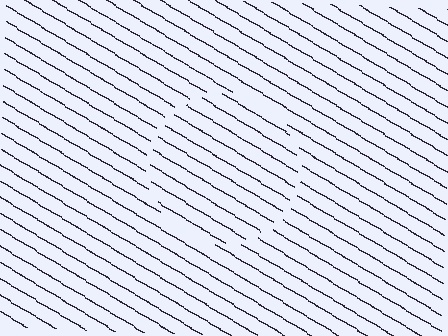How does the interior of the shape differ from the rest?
The interior of the shape contains the same grating, shifted by half a period — the contour is defined by the phase discontinuity where line-ends from the inner and outer gratings abut.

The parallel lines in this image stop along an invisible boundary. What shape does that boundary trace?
An illusory circle. The interior of the shape contains the same grating, shifted by half a period — the contour is defined by the phase discontinuity where line-ends from the inner and outer gratings abut.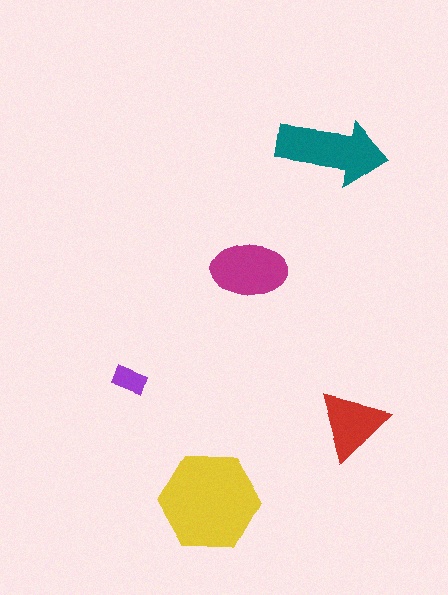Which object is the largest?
The yellow hexagon.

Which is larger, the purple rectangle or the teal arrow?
The teal arrow.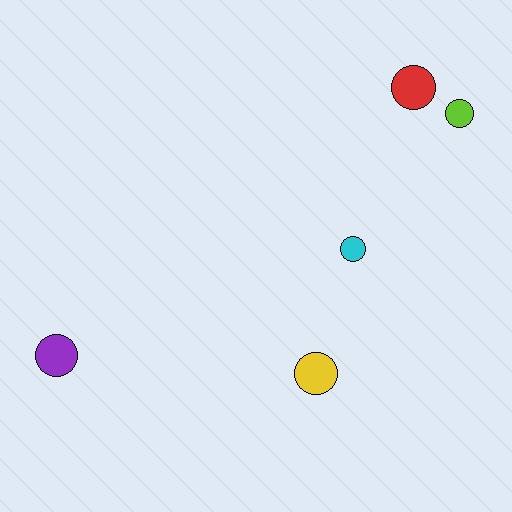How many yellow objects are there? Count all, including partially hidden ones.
There is 1 yellow object.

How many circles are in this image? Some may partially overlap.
There are 5 circles.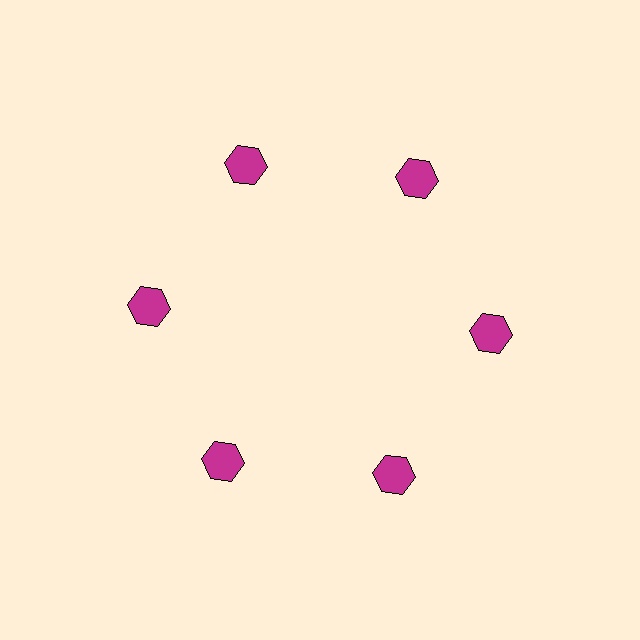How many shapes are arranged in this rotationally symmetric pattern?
There are 6 shapes, arranged in 6 groups of 1.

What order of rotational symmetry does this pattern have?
This pattern has 6-fold rotational symmetry.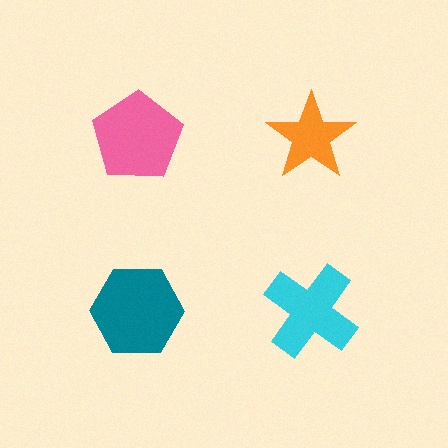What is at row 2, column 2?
A cyan cross.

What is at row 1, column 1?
A pink pentagon.